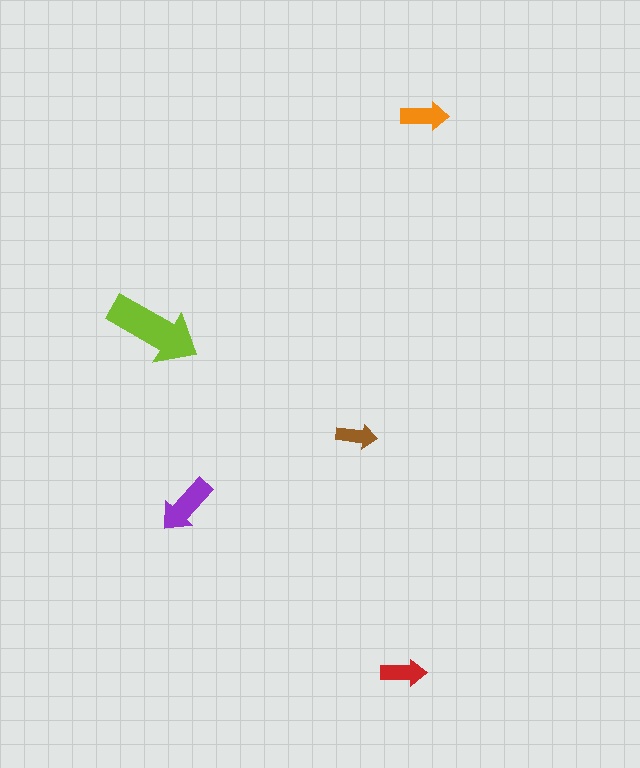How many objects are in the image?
There are 5 objects in the image.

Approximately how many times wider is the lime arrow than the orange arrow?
About 2 times wider.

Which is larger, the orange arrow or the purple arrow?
The purple one.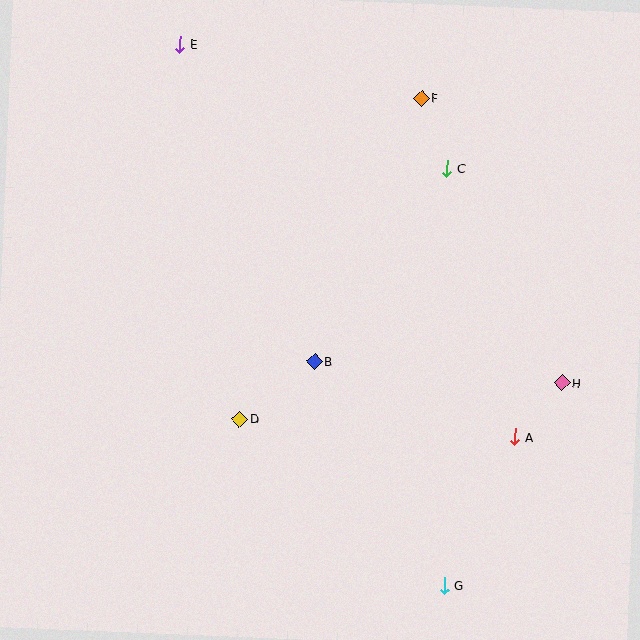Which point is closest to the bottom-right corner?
Point G is closest to the bottom-right corner.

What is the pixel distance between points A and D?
The distance between A and D is 276 pixels.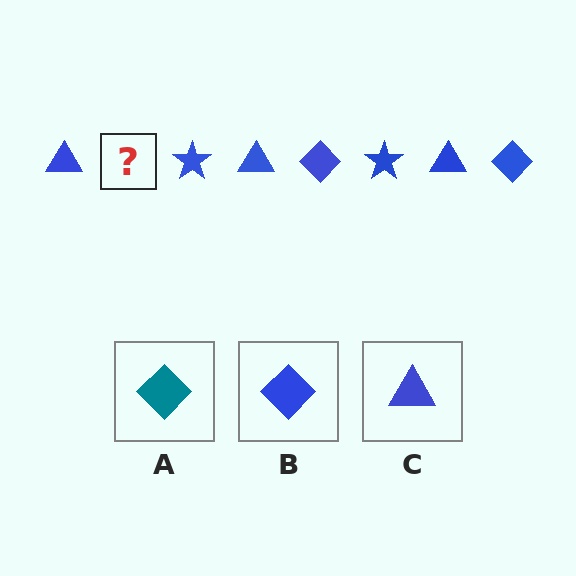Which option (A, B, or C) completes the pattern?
B.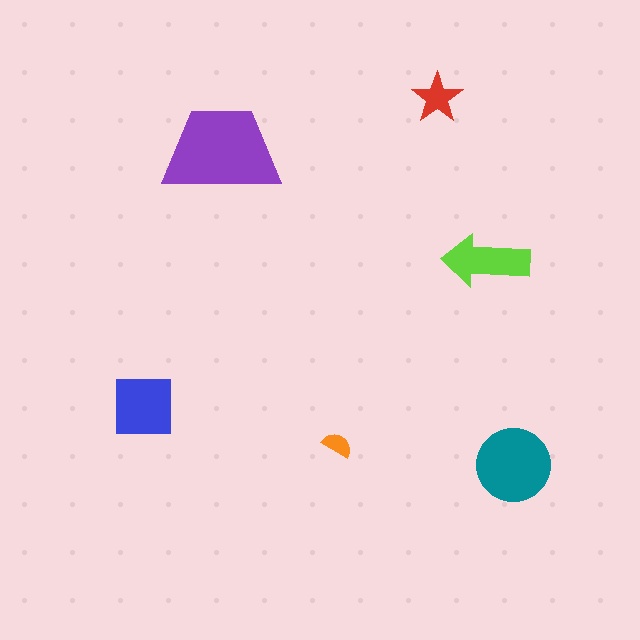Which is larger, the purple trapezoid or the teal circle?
The purple trapezoid.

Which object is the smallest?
The orange semicircle.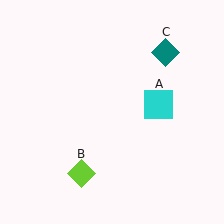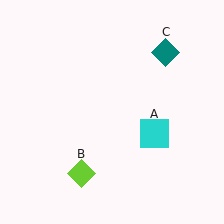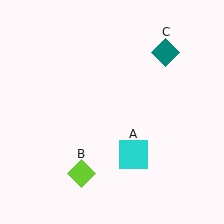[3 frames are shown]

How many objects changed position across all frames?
1 object changed position: cyan square (object A).